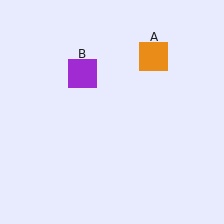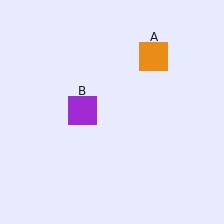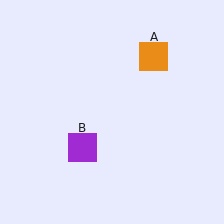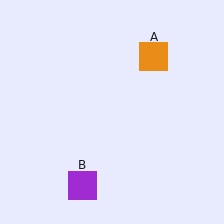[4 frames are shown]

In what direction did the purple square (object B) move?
The purple square (object B) moved down.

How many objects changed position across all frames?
1 object changed position: purple square (object B).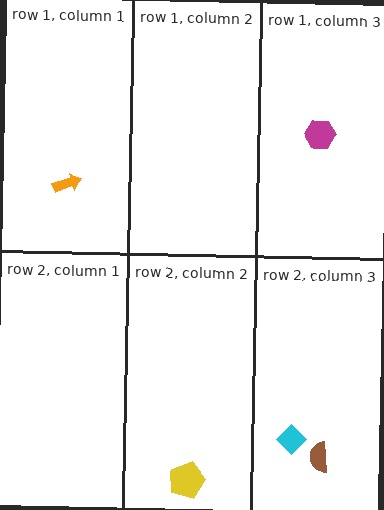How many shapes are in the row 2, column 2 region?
1.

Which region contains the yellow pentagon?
The row 2, column 2 region.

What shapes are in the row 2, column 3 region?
The brown semicircle, the cyan diamond.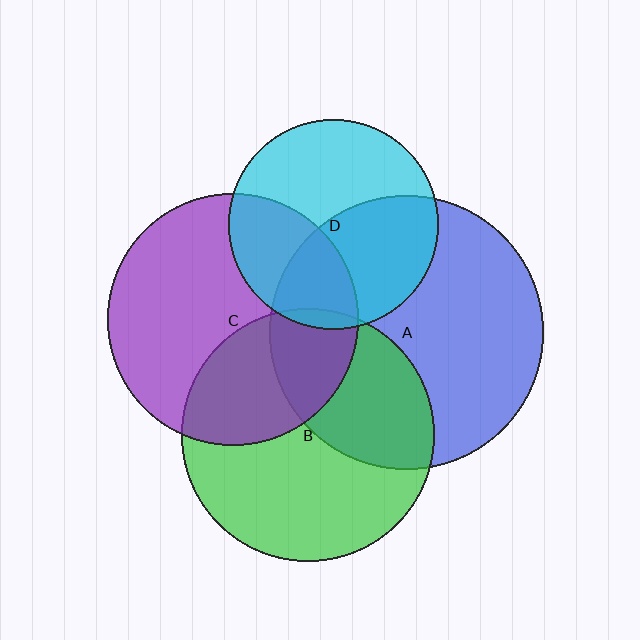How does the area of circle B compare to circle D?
Approximately 1.4 times.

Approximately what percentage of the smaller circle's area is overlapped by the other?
Approximately 45%.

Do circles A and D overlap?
Yes.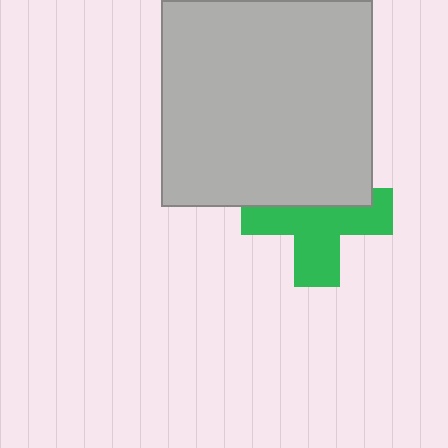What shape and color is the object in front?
The object in front is a light gray rectangle.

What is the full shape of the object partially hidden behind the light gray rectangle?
The partially hidden object is a green cross.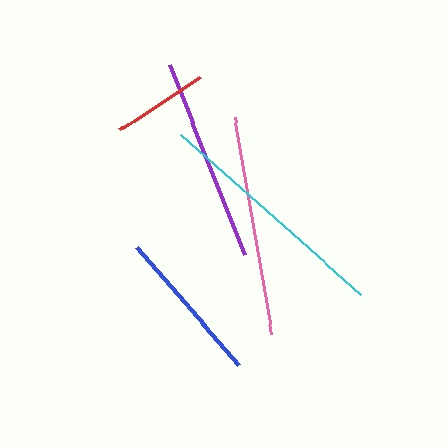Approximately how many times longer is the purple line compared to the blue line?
The purple line is approximately 1.3 times the length of the blue line.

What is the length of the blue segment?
The blue segment is approximately 157 pixels long.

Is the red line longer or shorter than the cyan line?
The cyan line is longer than the red line.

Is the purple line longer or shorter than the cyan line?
The cyan line is longer than the purple line.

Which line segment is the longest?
The cyan line is the longest at approximately 240 pixels.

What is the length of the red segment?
The red segment is approximately 95 pixels long.